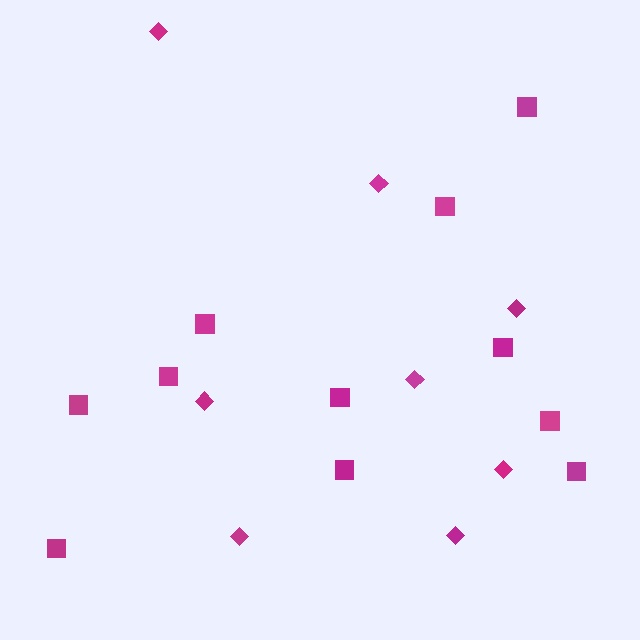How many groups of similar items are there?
There are 2 groups: one group of squares (11) and one group of diamonds (8).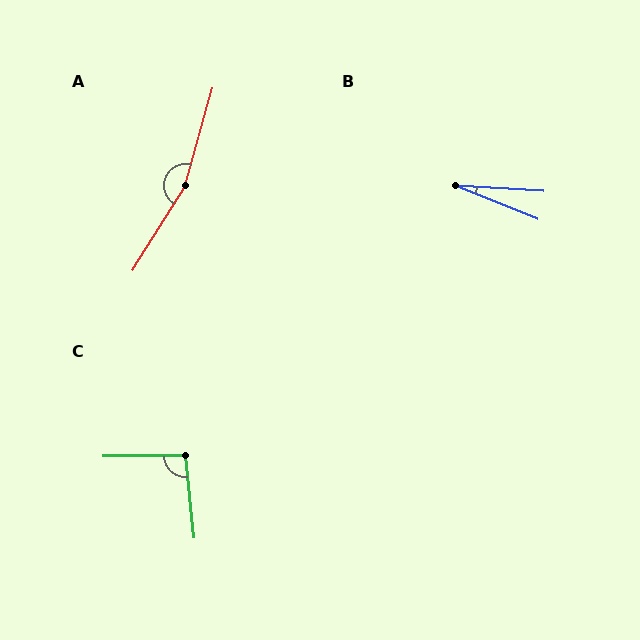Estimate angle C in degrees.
Approximately 95 degrees.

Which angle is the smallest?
B, at approximately 18 degrees.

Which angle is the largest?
A, at approximately 164 degrees.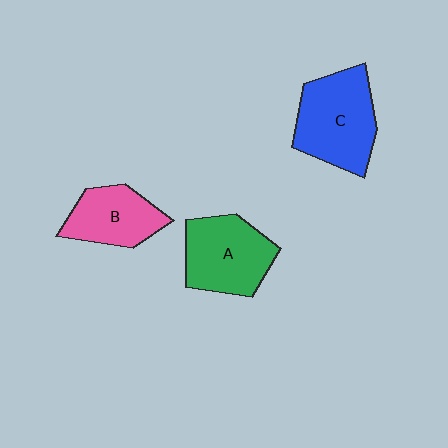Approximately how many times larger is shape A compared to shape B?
Approximately 1.3 times.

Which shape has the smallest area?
Shape B (pink).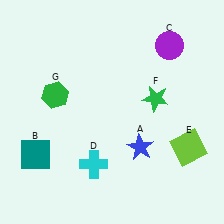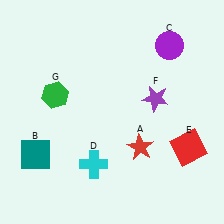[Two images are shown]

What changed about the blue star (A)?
In Image 1, A is blue. In Image 2, it changed to red.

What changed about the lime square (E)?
In Image 1, E is lime. In Image 2, it changed to red.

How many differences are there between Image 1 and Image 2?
There are 3 differences between the two images.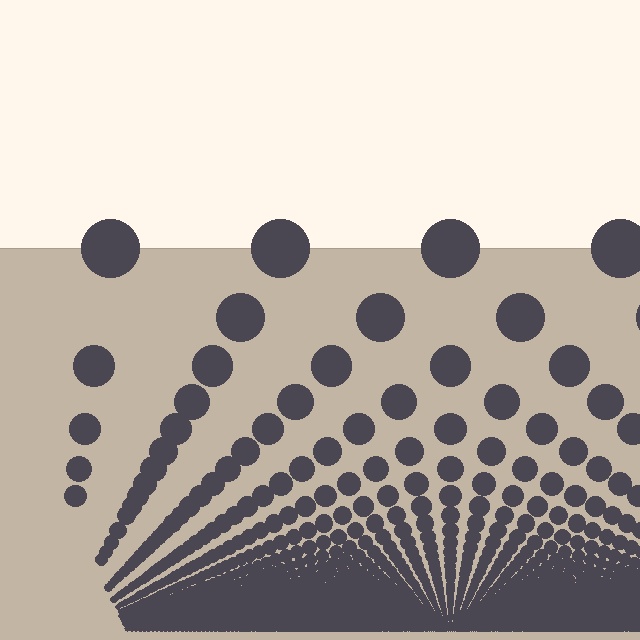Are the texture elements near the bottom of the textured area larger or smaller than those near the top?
Smaller. The gradient is inverted — elements near the bottom are smaller and denser.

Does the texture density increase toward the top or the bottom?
Density increases toward the bottom.